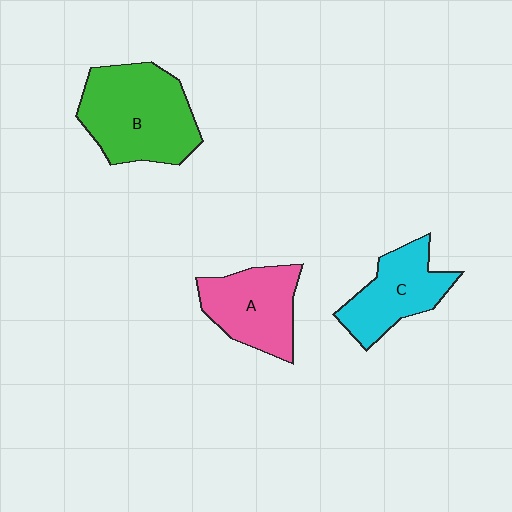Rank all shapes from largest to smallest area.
From largest to smallest: B (green), A (pink), C (cyan).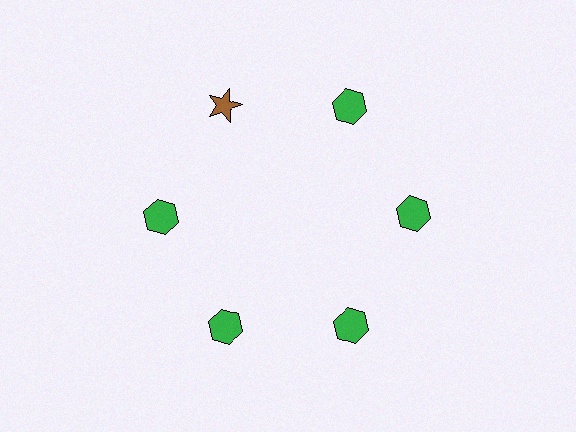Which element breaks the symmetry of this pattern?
The brown star at roughly the 11 o'clock position breaks the symmetry. All other shapes are green hexagons.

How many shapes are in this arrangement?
There are 6 shapes arranged in a ring pattern.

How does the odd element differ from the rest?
It differs in both color (brown instead of green) and shape (star instead of hexagon).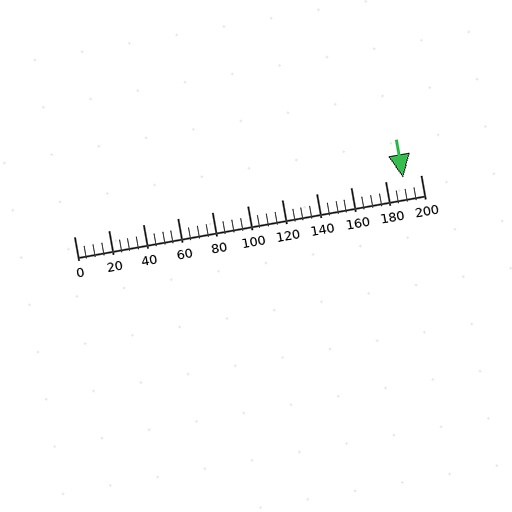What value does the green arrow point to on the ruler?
The green arrow points to approximately 190.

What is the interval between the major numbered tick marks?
The major tick marks are spaced 20 units apart.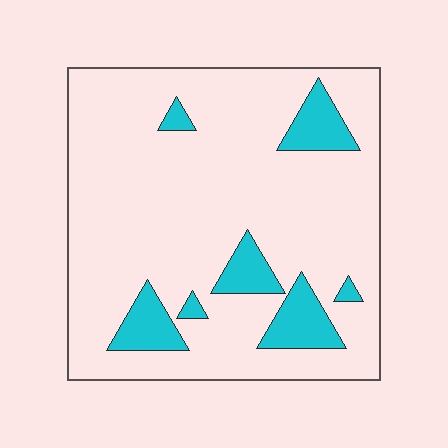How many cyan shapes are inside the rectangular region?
7.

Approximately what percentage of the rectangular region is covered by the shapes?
Approximately 15%.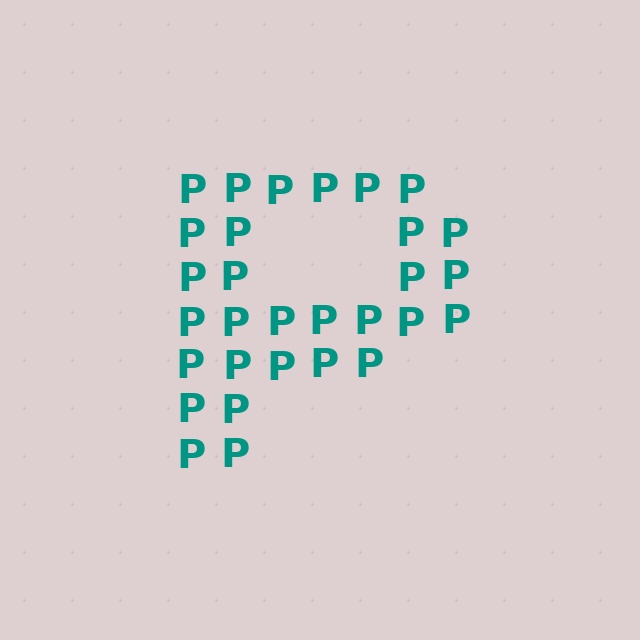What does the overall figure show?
The overall figure shows the letter P.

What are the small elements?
The small elements are letter P's.